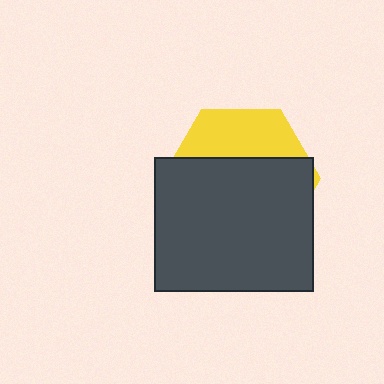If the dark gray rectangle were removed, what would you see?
You would see the complete yellow hexagon.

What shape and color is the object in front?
The object in front is a dark gray rectangle.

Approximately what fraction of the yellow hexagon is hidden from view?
Roughly 68% of the yellow hexagon is hidden behind the dark gray rectangle.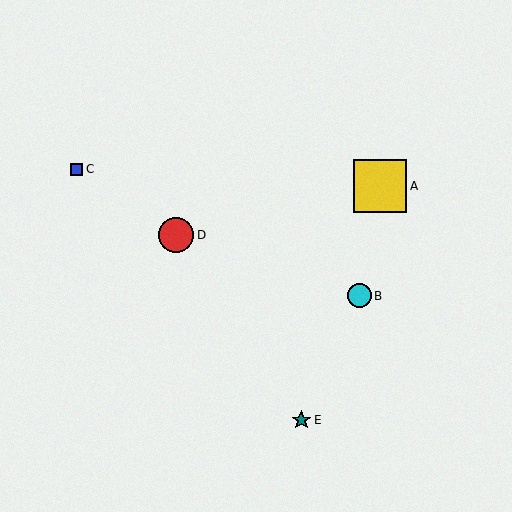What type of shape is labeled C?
Shape C is a blue square.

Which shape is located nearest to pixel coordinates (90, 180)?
The blue square (labeled C) at (77, 169) is nearest to that location.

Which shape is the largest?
The yellow square (labeled A) is the largest.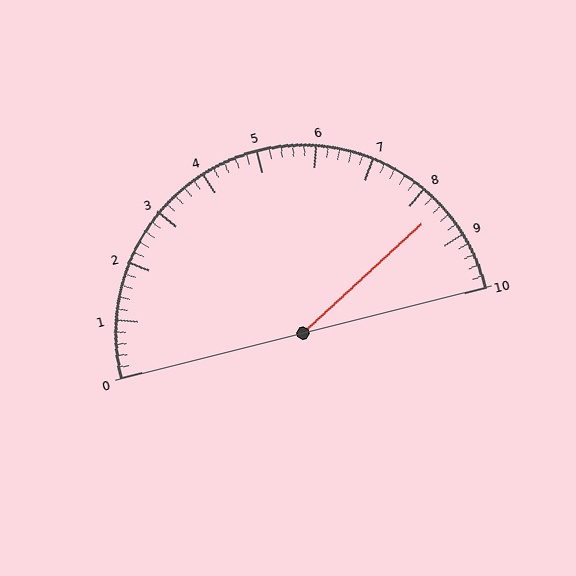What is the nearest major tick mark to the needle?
The nearest major tick mark is 8.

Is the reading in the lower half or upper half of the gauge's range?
The reading is in the upper half of the range (0 to 10).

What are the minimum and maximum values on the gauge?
The gauge ranges from 0 to 10.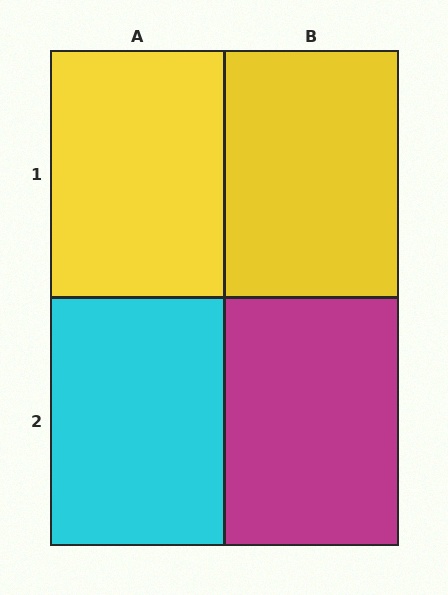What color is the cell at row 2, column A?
Cyan.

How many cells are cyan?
1 cell is cyan.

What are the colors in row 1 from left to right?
Yellow, yellow.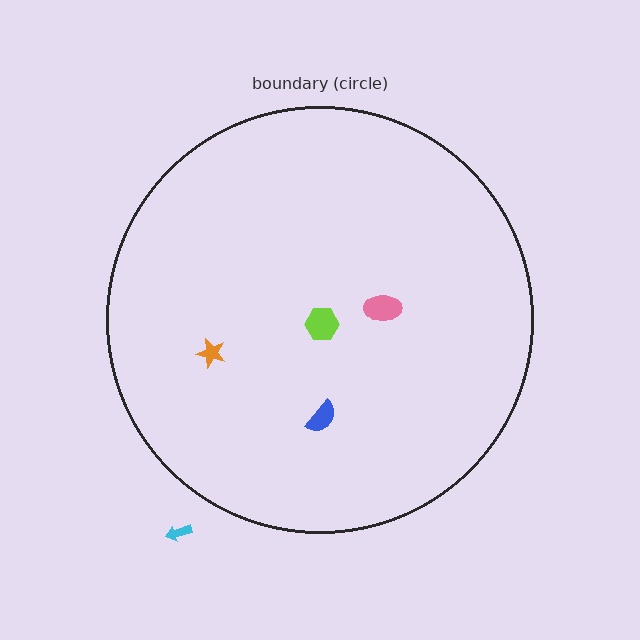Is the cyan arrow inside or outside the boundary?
Outside.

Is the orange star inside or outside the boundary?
Inside.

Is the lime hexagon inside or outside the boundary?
Inside.